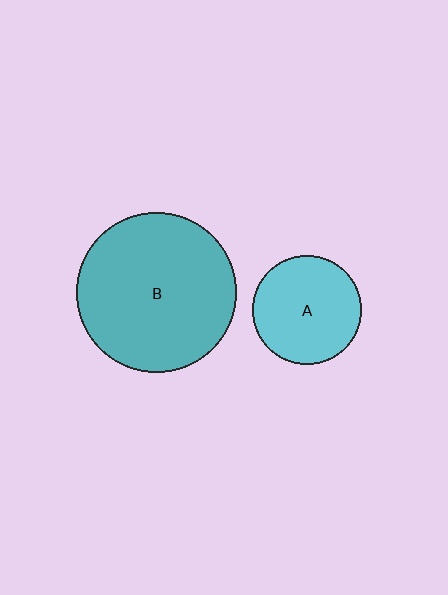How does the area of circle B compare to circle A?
Approximately 2.2 times.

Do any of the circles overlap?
No, none of the circles overlap.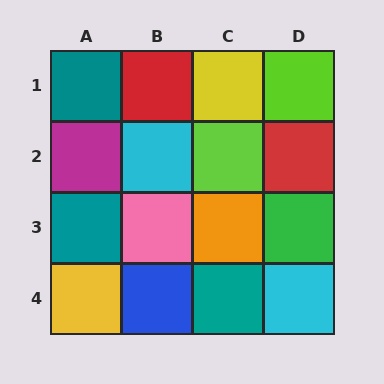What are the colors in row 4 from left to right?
Yellow, blue, teal, cyan.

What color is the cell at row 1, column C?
Yellow.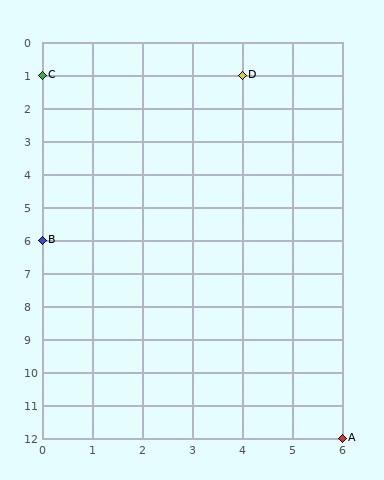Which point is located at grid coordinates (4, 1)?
Point D is at (4, 1).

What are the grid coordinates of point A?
Point A is at grid coordinates (6, 12).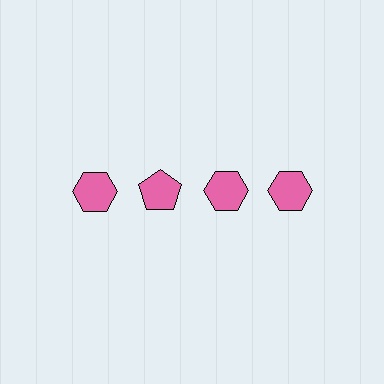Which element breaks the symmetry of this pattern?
The pink pentagon in the top row, second from left column breaks the symmetry. All other shapes are pink hexagons.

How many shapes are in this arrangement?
There are 4 shapes arranged in a grid pattern.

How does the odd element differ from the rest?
It has a different shape: pentagon instead of hexagon.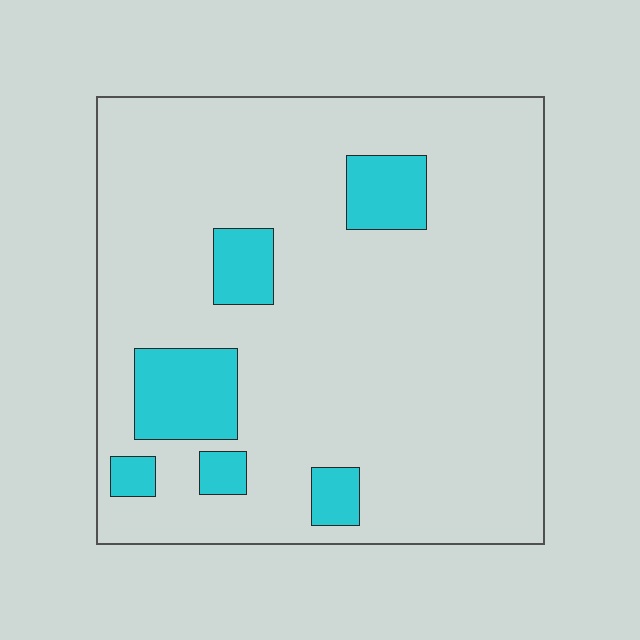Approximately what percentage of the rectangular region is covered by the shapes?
Approximately 15%.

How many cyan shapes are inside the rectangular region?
6.